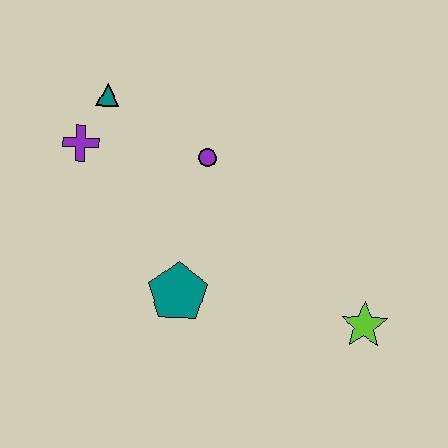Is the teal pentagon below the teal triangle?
Yes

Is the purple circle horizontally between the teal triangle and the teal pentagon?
No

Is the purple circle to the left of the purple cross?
No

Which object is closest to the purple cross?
The teal triangle is closest to the purple cross.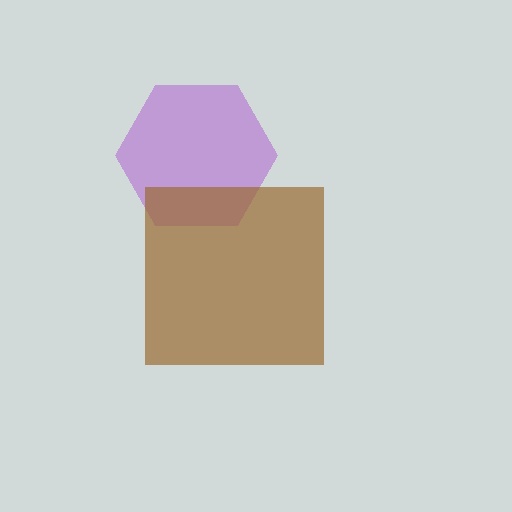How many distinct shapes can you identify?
There are 2 distinct shapes: a purple hexagon, a brown square.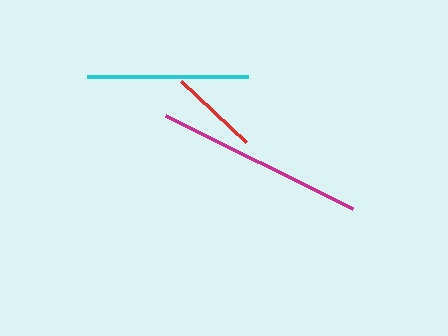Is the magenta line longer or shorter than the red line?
The magenta line is longer than the red line.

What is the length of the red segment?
The red segment is approximately 89 pixels long.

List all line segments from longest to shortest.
From longest to shortest: magenta, cyan, red.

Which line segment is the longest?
The magenta line is the longest at approximately 208 pixels.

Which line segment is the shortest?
The red line is the shortest at approximately 89 pixels.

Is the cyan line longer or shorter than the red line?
The cyan line is longer than the red line.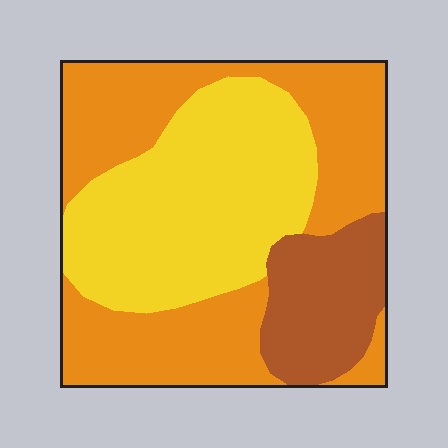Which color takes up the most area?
Orange, at roughly 45%.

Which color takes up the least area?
Brown, at roughly 15%.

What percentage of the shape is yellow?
Yellow covers 39% of the shape.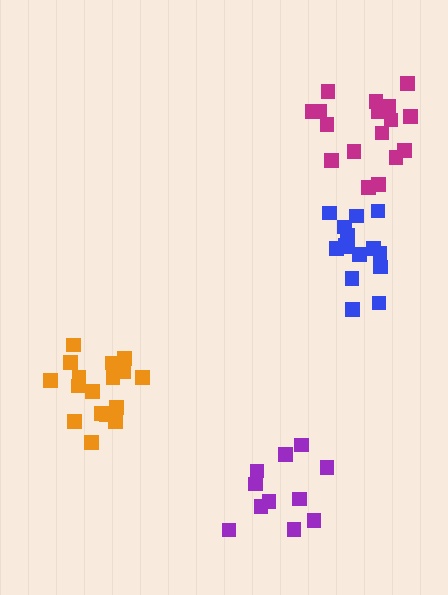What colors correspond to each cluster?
The clusters are colored: purple, blue, orange, magenta.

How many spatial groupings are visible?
There are 4 spatial groupings.